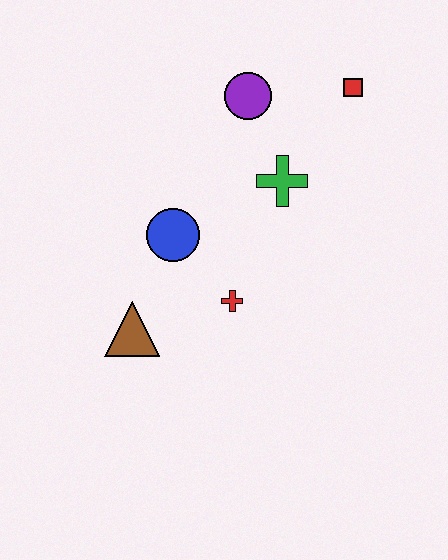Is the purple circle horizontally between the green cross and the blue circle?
Yes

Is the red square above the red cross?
Yes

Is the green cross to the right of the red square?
No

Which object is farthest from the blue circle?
The red square is farthest from the blue circle.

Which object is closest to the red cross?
The blue circle is closest to the red cross.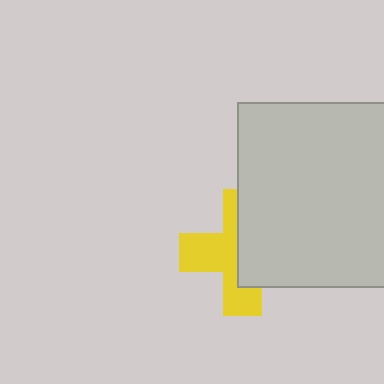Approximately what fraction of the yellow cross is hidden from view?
Roughly 49% of the yellow cross is hidden behind the light gray square.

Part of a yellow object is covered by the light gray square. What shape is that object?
It is a cross.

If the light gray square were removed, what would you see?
You would see the complete yellow cross.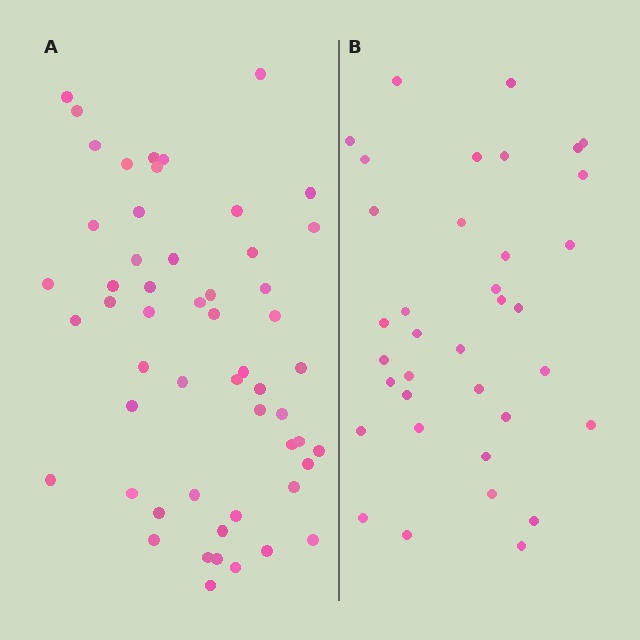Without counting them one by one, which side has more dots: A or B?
Region A (the left region) has more dots.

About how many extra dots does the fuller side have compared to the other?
Region A has approximately 20 more dots than region B.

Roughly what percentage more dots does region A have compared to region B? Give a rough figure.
About 50% more.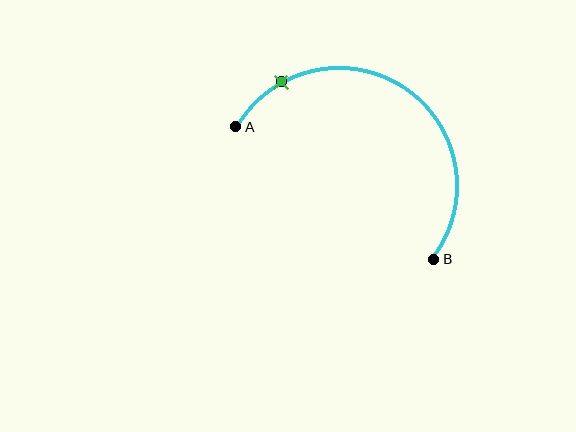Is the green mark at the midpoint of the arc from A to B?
No. The green mark lies on the arc but is closer to endpoint A. The arc midpoint would be at the point on the curve equidistant along the arc from both A and B.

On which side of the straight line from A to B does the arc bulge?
The arc bulges above the straight line connecting A and B.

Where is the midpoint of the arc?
The arc midpoint is the point on the curve farthest from the straight line joining A and B. It sits above that line.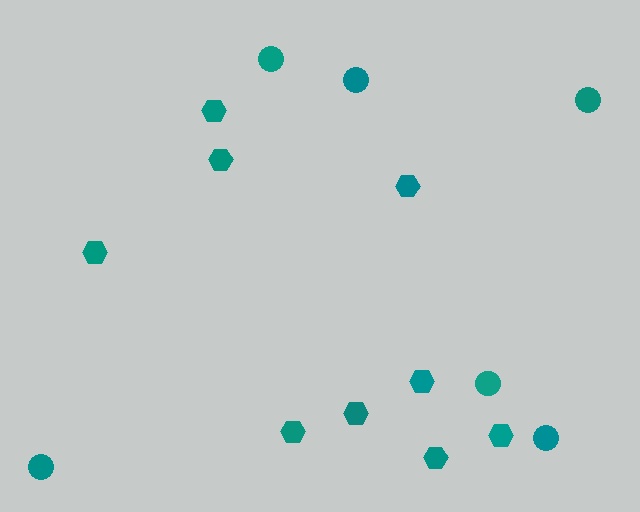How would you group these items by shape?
There are 2 groups: one group of circles (6) and one group of hexagons (9).